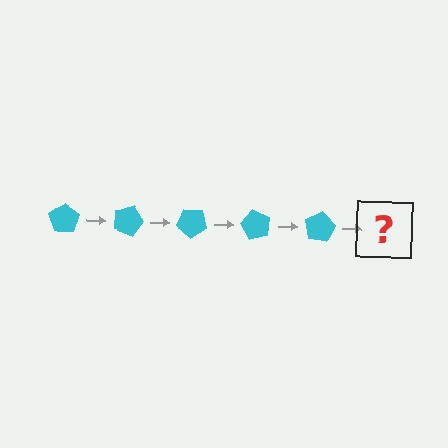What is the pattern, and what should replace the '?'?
The pattern is that the pentagon rotates 20 degrees each step. The '?' should be a cyan pentagon rotated 100 degrees.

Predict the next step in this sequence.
The next step is a cyan pentagon rotated 100 degrees.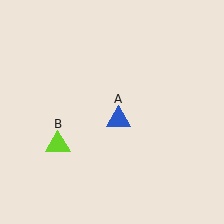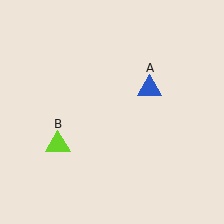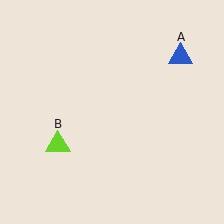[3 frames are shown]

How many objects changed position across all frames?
1 object changed position: blue triangle (object A).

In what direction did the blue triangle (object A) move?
The blue triangle (object A) moved up and to the right.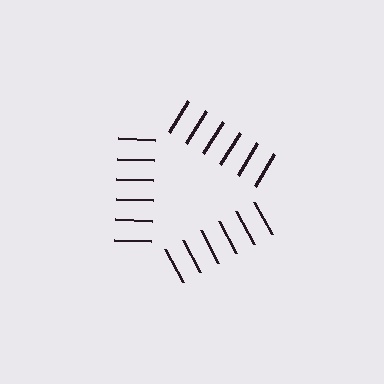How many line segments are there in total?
18 — 6 along each of the 3 edges.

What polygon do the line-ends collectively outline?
An illusory triangle — the line segments terminate on its edges but no continuous stroke is drawn.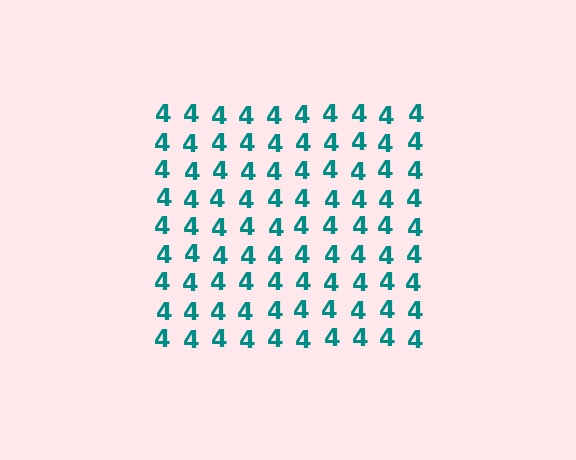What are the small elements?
The small elements are digit 4's.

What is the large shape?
The large shape is a square.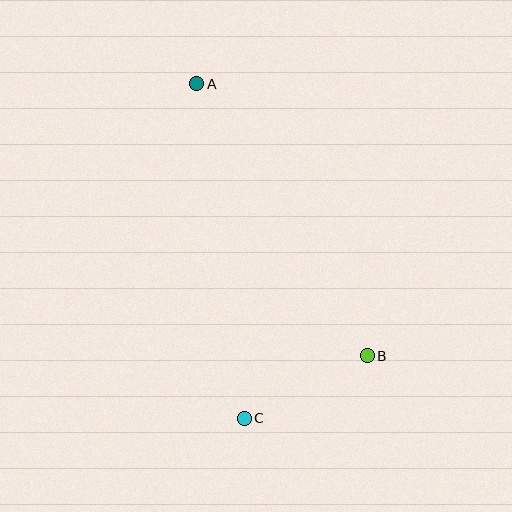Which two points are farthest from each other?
Points A and C are farthest from each other.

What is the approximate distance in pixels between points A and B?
The distance between A and B is approximately 321 pixels.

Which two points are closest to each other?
Points B and C are closest to each other.